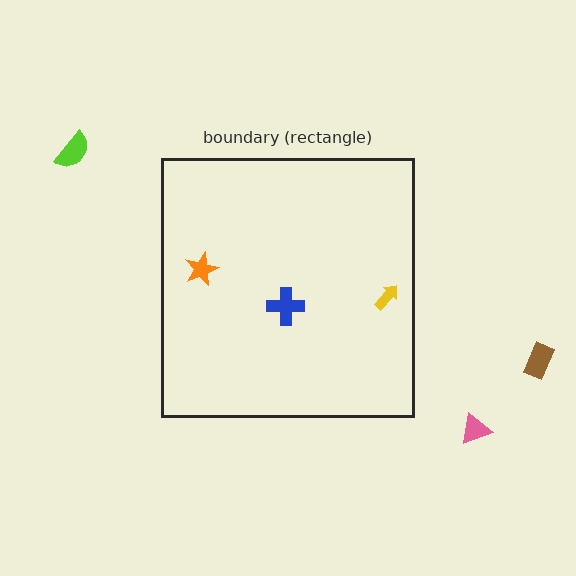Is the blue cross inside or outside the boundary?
Inside.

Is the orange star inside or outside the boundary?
Inside.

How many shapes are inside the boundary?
3 inside, 3 outside.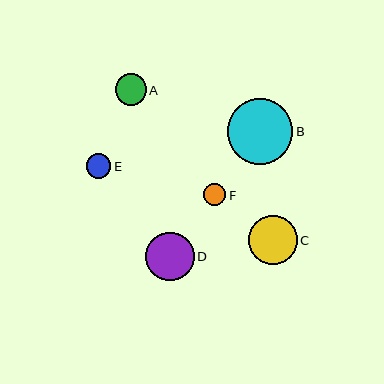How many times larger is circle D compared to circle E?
Circle D is approximately 2.0 times the size of circle E.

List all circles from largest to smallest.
From largest to smallest: B, C, D, A, E, F.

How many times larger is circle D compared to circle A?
Circle D is approximately 1.5 times the size of circle A.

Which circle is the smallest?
Circle F is the smallest with a size of approximately 22 pixels.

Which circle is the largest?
Circle B is the largest with a size of approximately 66 pixels.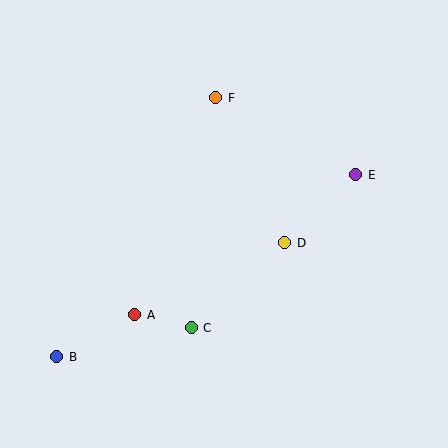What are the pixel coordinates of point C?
Point C is at (191, 328).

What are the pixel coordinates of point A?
Point A is at (135, 315).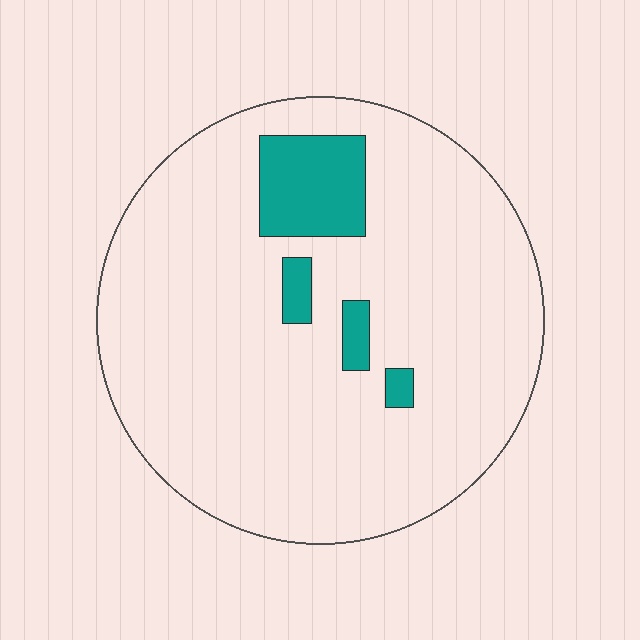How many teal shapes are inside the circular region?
4.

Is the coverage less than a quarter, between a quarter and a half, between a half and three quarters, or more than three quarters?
Less than a quarter.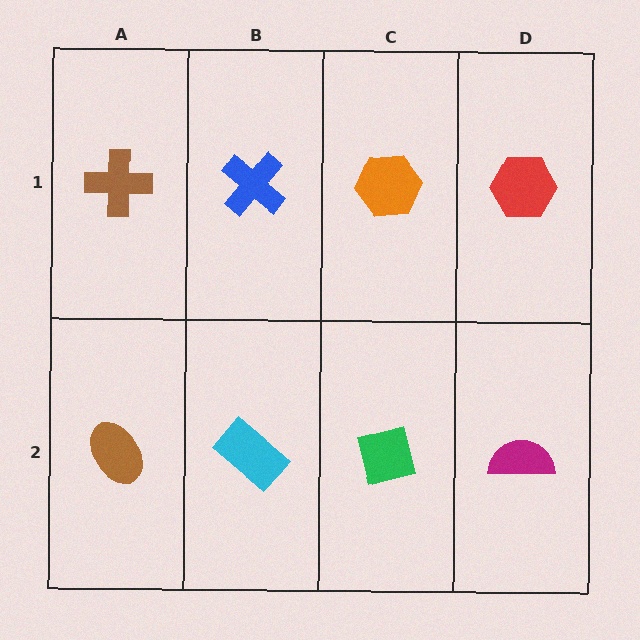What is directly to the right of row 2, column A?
A cyan rectangle.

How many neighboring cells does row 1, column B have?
3.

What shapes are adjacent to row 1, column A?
A brown ellipse (row 2, column A), a blue cross (row 1, column B).